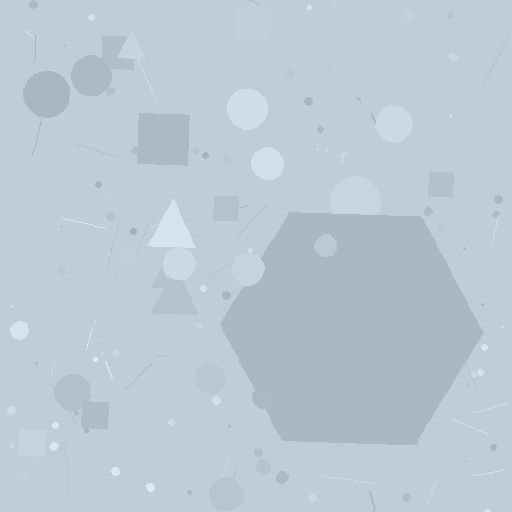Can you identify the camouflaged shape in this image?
The camouflaged shape is a hexagon.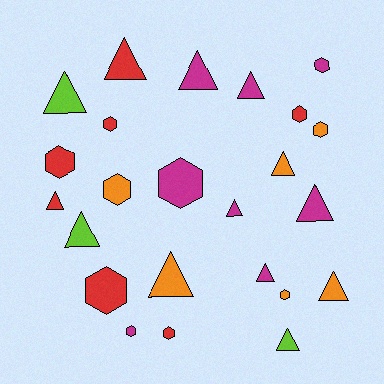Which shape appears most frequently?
Triangle, with 13 objects.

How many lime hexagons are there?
There are no lime hexagons.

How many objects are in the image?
There are 24 objects.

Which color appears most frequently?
Magenta, with 8 objects.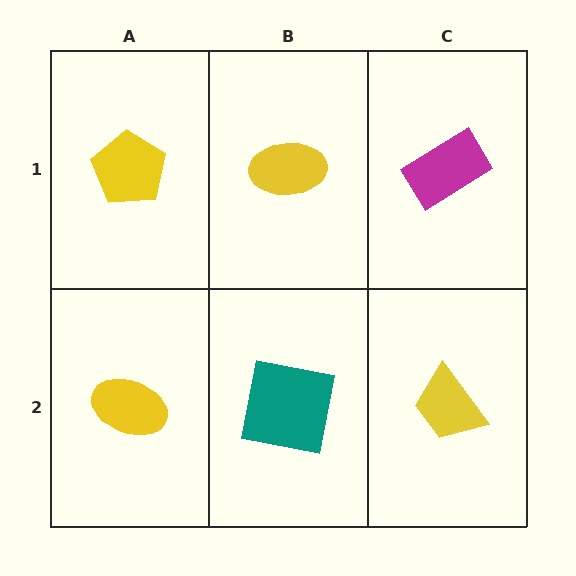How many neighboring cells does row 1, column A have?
2.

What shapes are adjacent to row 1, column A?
A yellow ellipse (row 2, column A), a yellow ellipse (row 1, column B).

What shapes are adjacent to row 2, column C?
A magenta rectangle (row 1, column C), a teal square (row 2, column B).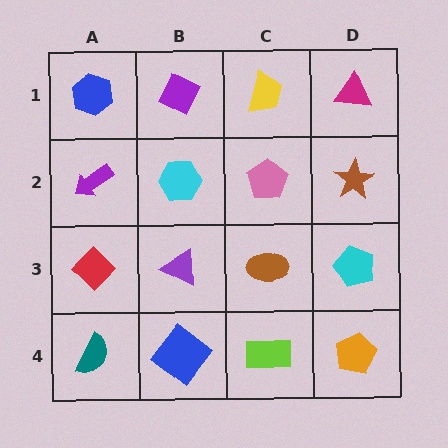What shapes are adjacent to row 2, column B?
A purple diamond (row 1, column B), a purple triangle (row 3, column B), a purple arrow (row 2, column A), a pink pentagon (row 2, column C).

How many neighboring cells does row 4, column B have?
3.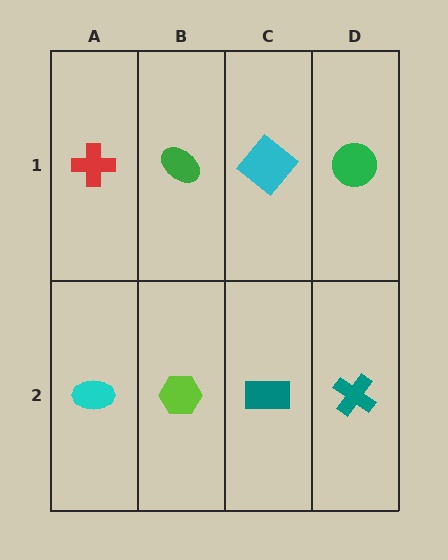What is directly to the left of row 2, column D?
A teal rectangle.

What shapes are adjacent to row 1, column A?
A cyan ellipse (row 2, column A), a green ellipse (row 1, column B).